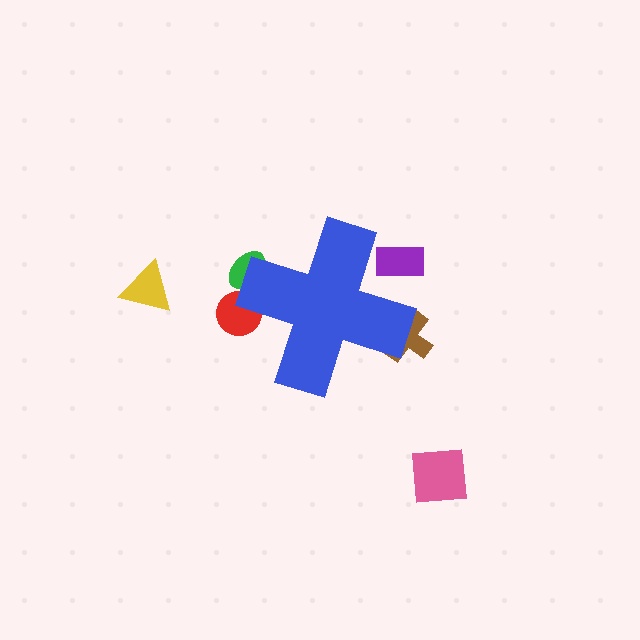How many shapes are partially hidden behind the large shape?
4 shapes are partially hidden.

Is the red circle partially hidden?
Yes, the red circle is partially hidden behind the blue cross.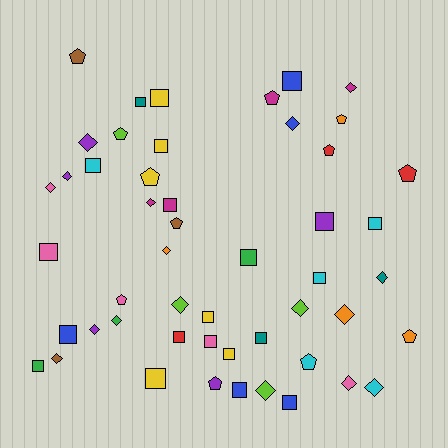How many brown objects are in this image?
There are 3 brown objects.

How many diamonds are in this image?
There are 17 diamonds.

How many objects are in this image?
There are 50 objects.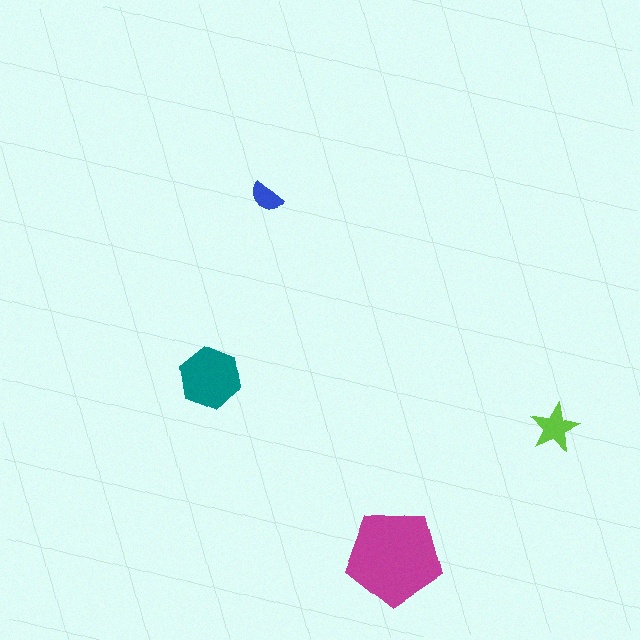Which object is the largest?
The magenta pentagon.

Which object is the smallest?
The blue semicircle.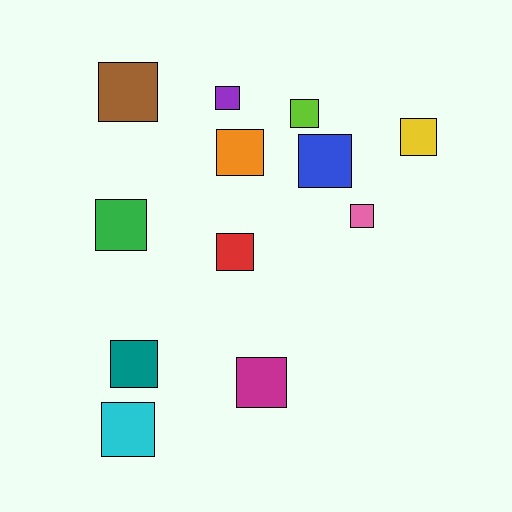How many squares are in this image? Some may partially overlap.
There are 12 squares.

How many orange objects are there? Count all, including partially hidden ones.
There is 1 orange object.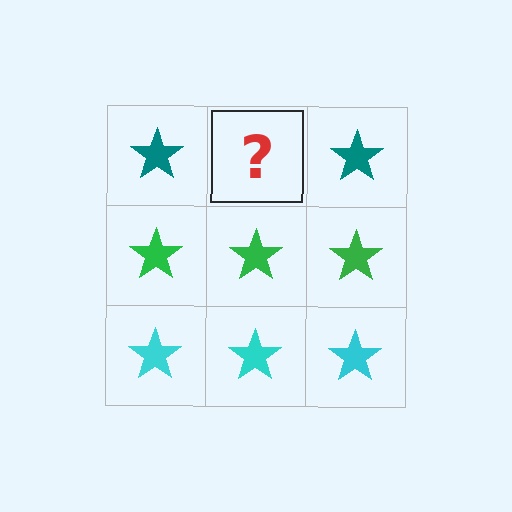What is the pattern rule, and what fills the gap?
The rule is that each row has a consistent color. The gap should be filled with a teal star.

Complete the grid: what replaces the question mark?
The question mark should be replaced with a teal star.